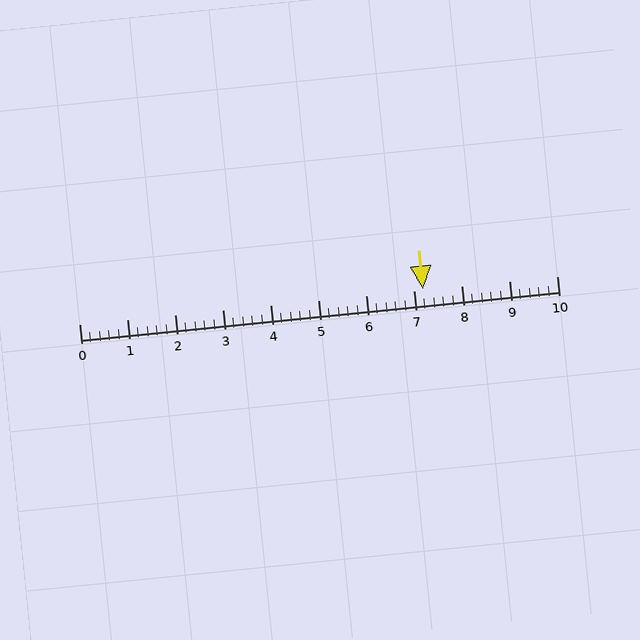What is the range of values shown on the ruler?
The ruler shows values from 0 to 10.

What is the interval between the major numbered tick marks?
The major tick marks are spaced 1 units apart.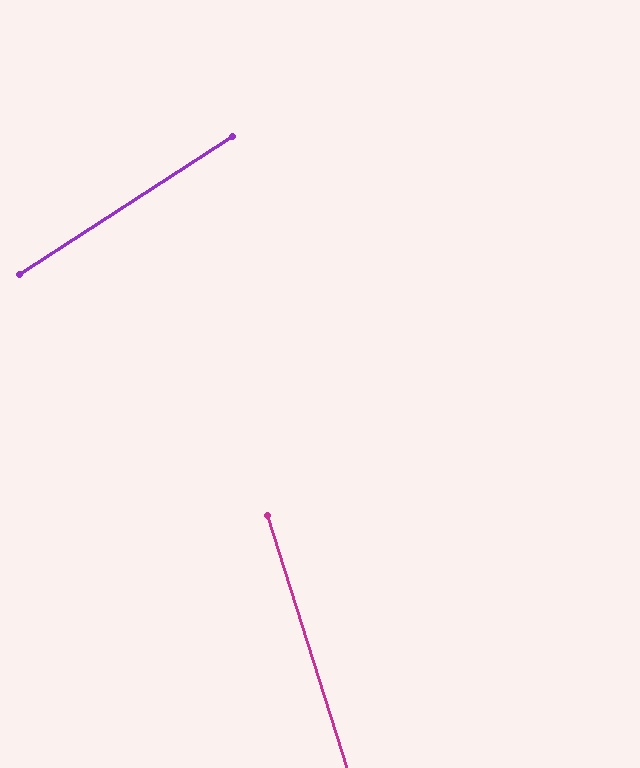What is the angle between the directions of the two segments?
Approximately 74 degrees.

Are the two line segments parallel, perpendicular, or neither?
Neither parallel nor perpendicular — they differ by about 74°.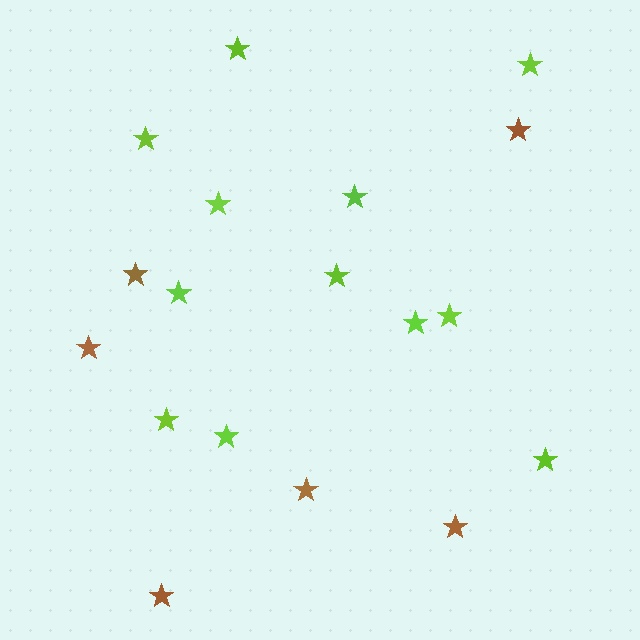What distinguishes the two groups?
There are 2 groups: one group of lime stars (12) and one group of brown stars (6).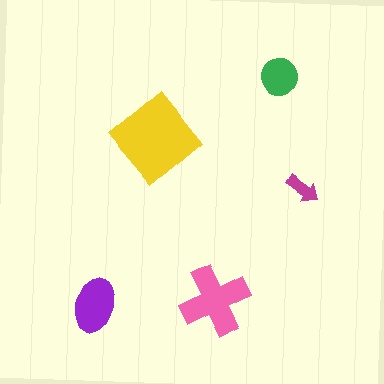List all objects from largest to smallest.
The yellow diamond, the pink cross, the purple ellipse, the green circle, the magenta arrow.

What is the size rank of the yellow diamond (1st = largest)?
1st.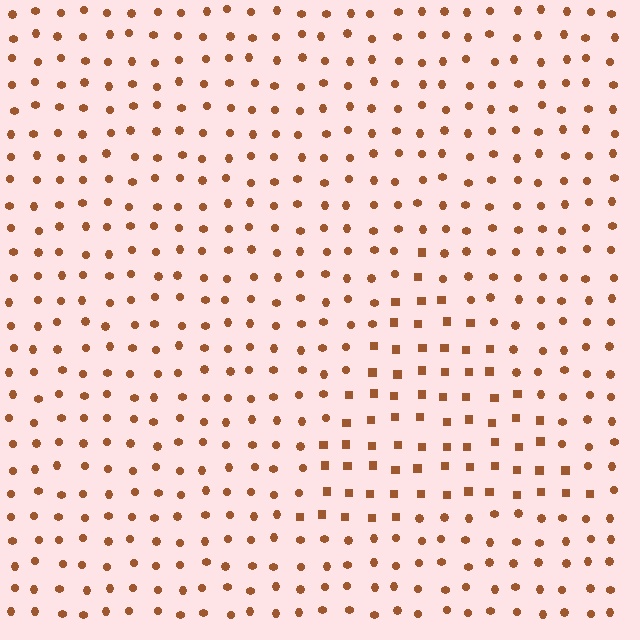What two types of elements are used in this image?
The image uses squares inside the triangle region and circles outside it.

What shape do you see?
I see a triangle.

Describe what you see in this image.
The image is filled with small brown elements arranged in a uniform grid. A triangle-shaped region contains squares, while the surrounding area contains circles. The boundary is defined purely by the change in element shape.